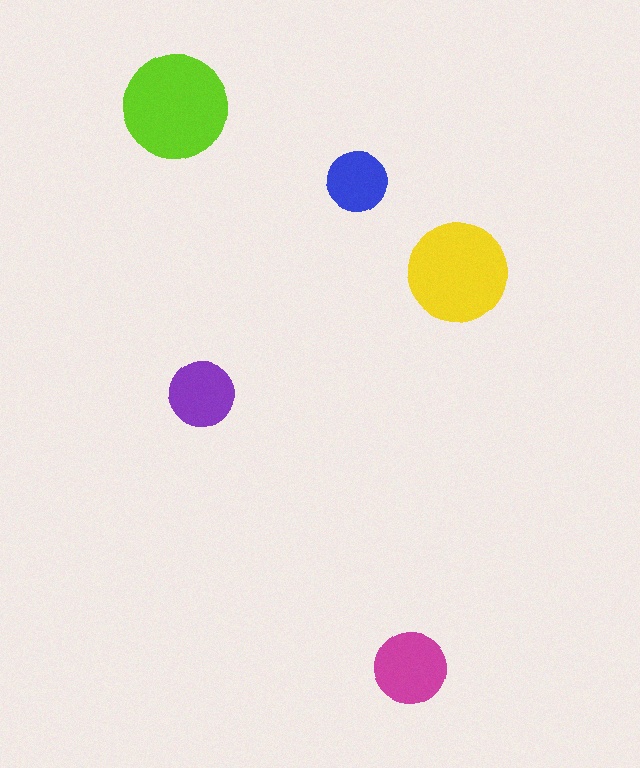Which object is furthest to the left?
The lime circle is leftmost.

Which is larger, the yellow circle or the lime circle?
The lime one.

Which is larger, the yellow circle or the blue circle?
The yellow one.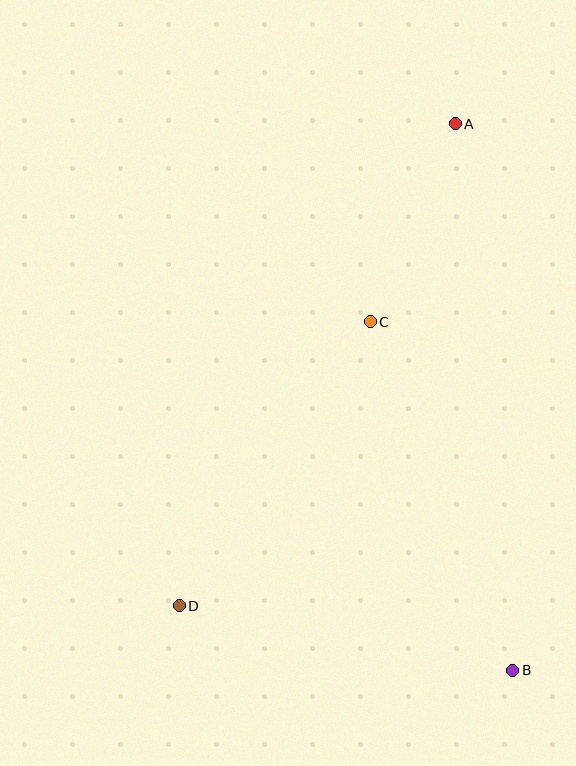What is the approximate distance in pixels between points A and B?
The distance between A and B is approximately 549 pixels.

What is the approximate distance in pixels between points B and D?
The distance between B and D is approximately 340 pixels.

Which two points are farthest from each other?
Points A and D are farthest from each other.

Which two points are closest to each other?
Points A and C are closest to each other.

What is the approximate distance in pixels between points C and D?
The distance between C and D is approximately 342 pixels.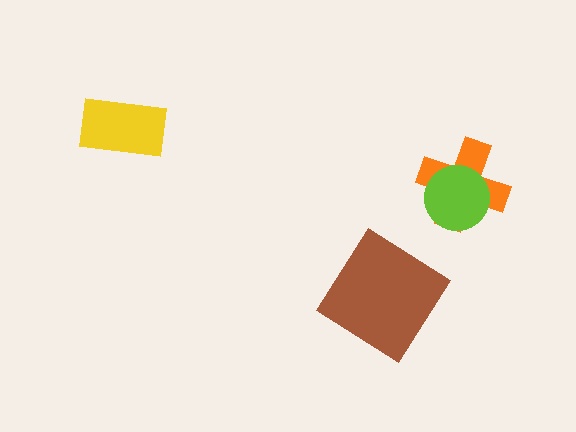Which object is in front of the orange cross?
The lime circle is in front of the orange cross.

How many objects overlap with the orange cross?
1 object overlaps with the orange cross.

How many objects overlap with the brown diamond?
0 objects overlap with the brown diamond.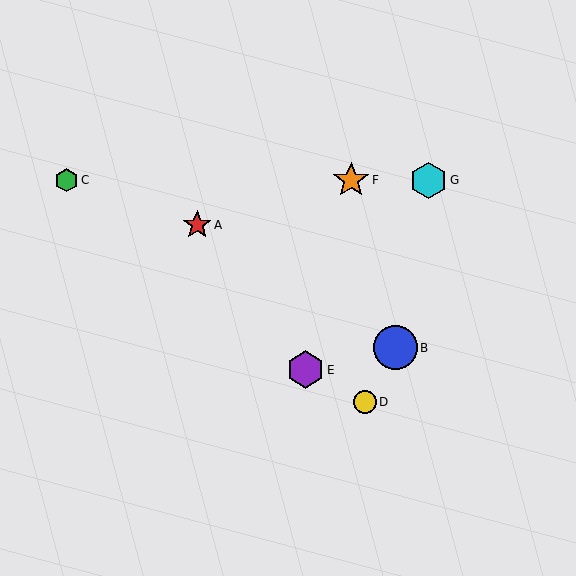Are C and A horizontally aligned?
No, C is at y≈180 and A is at y≈225.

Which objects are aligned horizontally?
Objects C, F, G are aligned horizontally.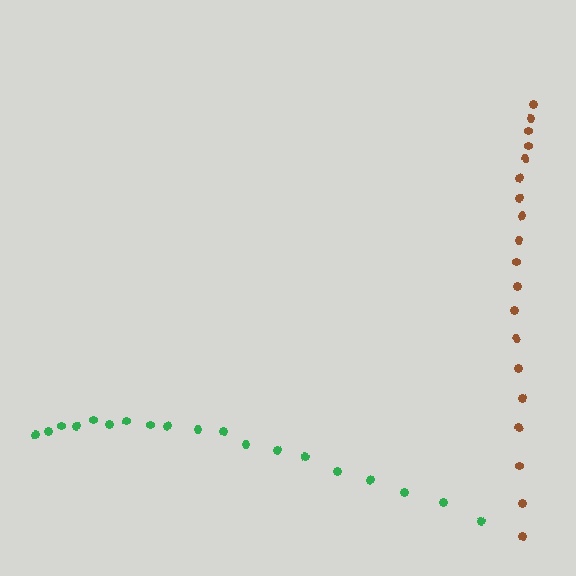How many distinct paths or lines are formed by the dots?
There are 2 distinct paths.